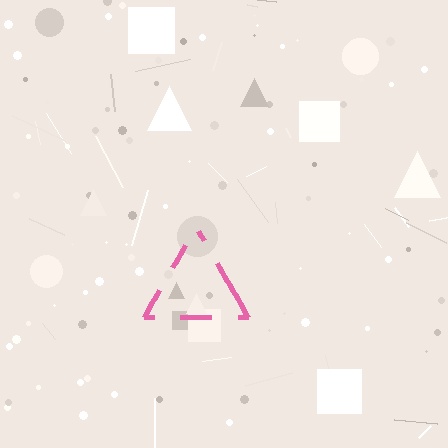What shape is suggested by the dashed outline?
The dashed outline suggests a triangle.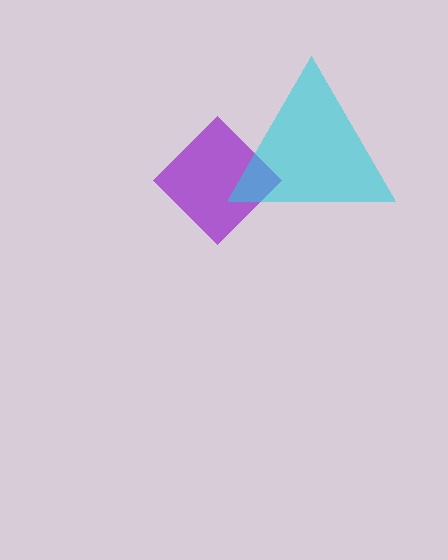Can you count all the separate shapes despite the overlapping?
Yes, there are 2 separate shapes.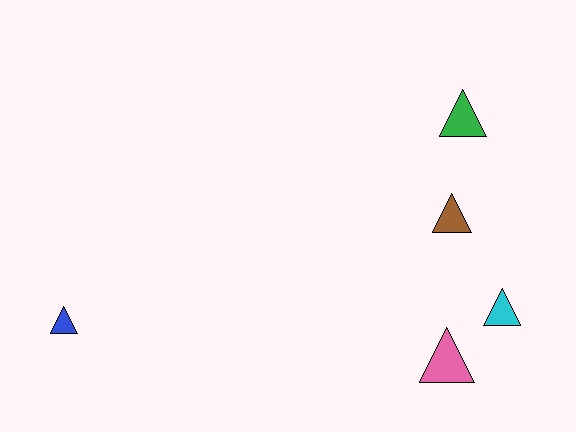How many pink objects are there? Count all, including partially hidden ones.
There is 1 pink object.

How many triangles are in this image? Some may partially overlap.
There are 5 triangles.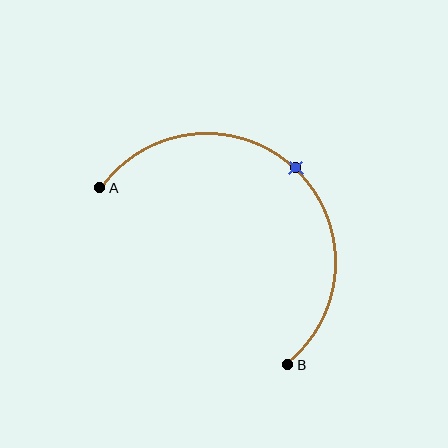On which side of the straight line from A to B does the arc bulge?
The arc bulges above and to the right of the straight line connecting A and B.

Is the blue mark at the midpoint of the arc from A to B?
Yes. The blue mark lies on the arc at equal arc-length from both A and B — it is the arc midpoint.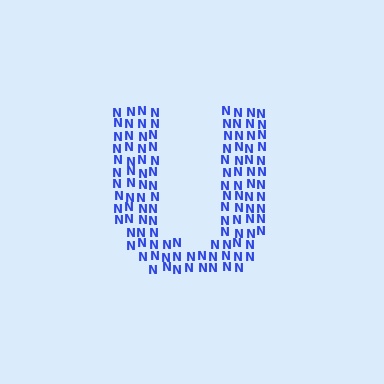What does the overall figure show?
The overall figure shows the letter U.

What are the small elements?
The small elements are letter N's.